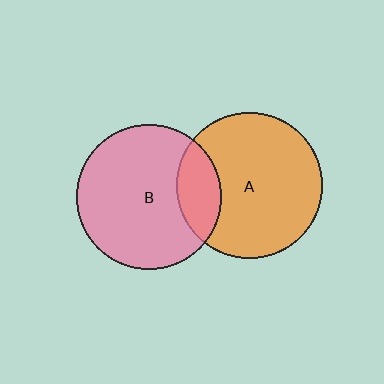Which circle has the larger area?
Circle A (orange).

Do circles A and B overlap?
Yes.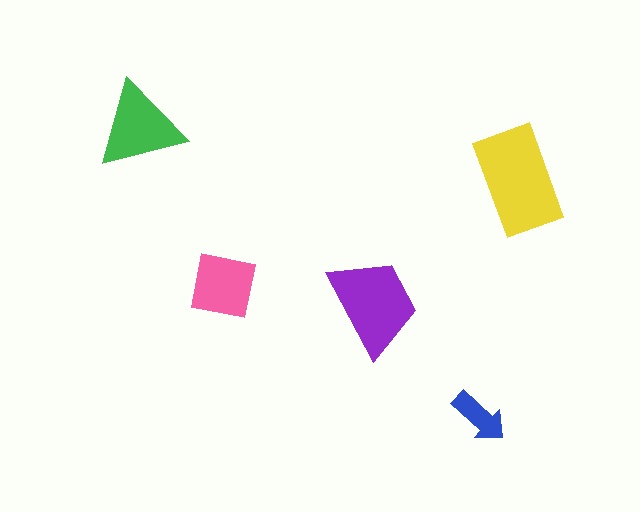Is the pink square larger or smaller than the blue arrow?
Larger.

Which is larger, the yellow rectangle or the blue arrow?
The yellow rectangle.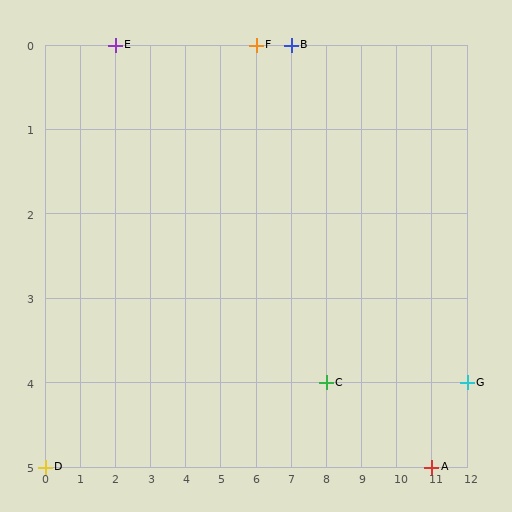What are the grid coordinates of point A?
Point A is at grid coordinates (11, 5).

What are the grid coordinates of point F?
Point F is at grid coordinates (6, 0).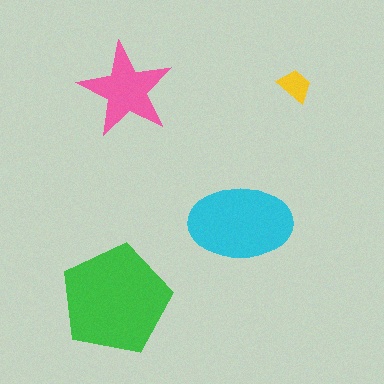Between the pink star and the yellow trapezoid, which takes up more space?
The pink star.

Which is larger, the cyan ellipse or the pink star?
The cyan ellipse.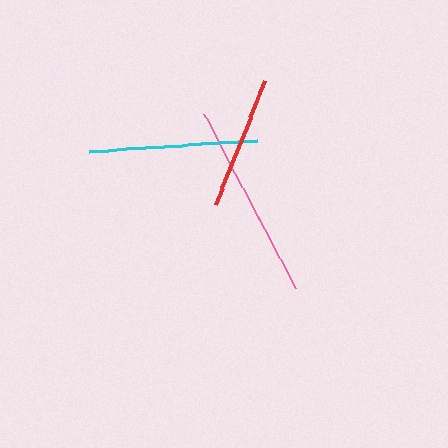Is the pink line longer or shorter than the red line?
The pink line is longer than the red line.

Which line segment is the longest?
The pink line is the longest at approximately 196 pixels.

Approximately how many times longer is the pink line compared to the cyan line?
The pink line is approximately 1.2 times the length of the cyan line.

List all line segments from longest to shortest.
From longest to shortest: pink, cyan, red.